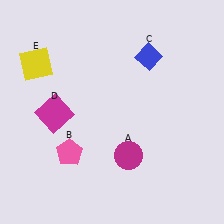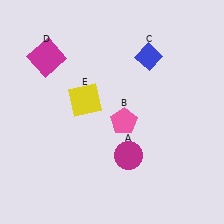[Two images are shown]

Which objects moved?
The objects that moved are: the pink pentagon (B), the magenta square (D), the yellow square (E).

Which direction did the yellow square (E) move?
The yellow square (E) moved right.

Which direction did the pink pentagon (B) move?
The pink pentagon (B) moved right.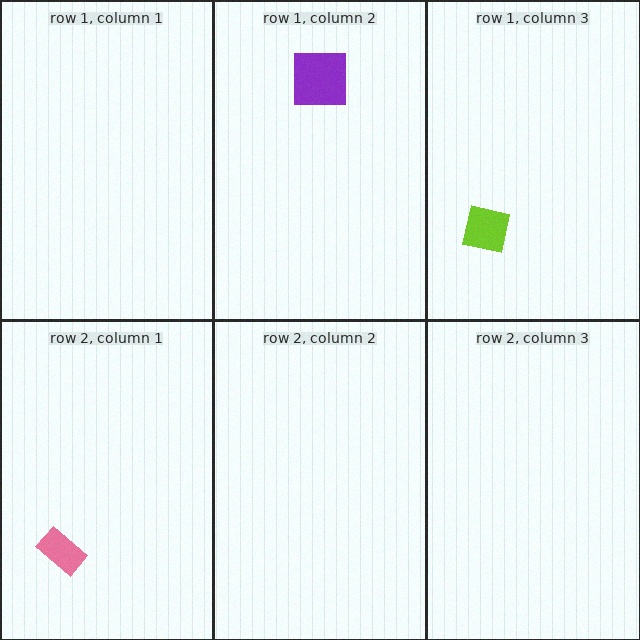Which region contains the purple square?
The row 1, column 2 region.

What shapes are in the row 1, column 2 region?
The purple square.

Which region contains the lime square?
The row 1, column 3 region.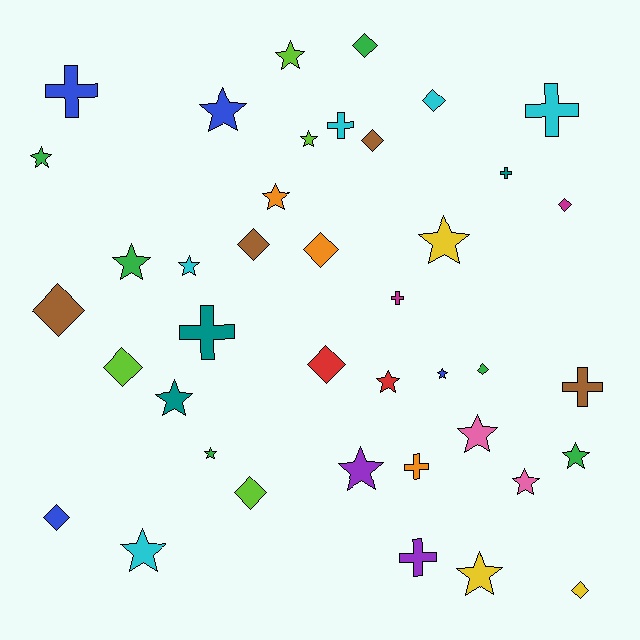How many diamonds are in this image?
There are 13 diamonds.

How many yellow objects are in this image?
There are 3 yellow objects.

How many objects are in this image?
There are 40 objects.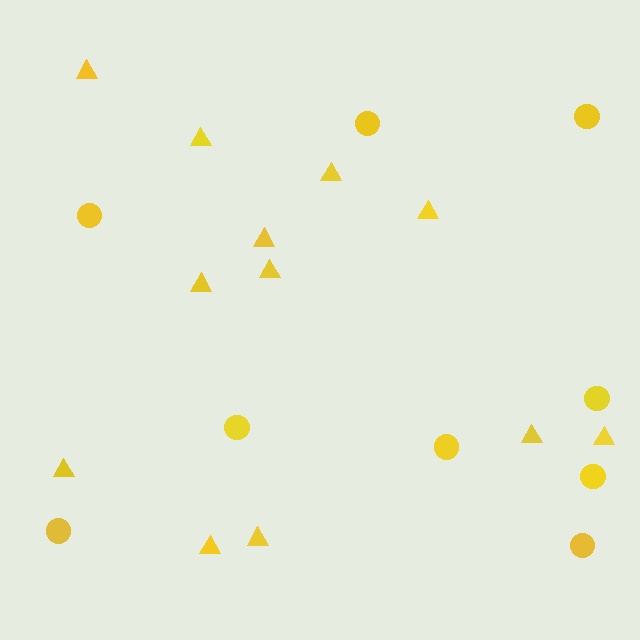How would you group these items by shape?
There are 2 groups: one group of circles (9) and one group of triangles (12).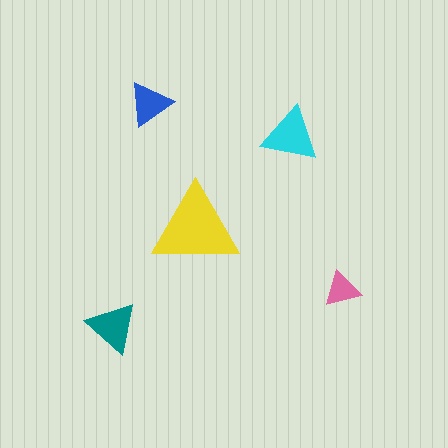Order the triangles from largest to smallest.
the yellow one, the cyan one, the teal one, the blue one, the pink one.